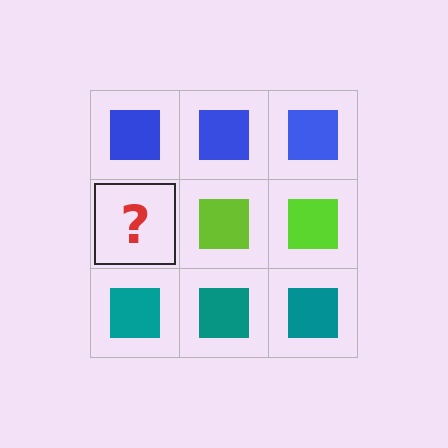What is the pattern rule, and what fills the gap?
The rule is that each row has a consistent color. The gap should be filled with a lime square.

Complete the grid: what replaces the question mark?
The question mark should be replaced with a lime square.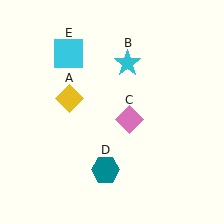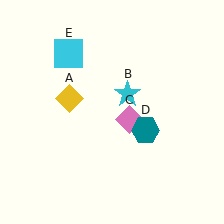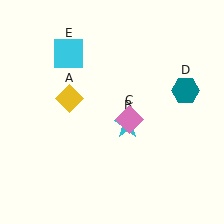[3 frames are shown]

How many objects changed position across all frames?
2 objects changed position: cyan star (object B), teal hexagon (object D).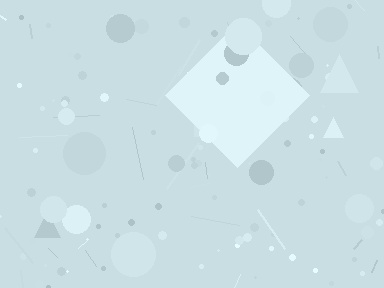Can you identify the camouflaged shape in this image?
The camouflaged shape is a diamond.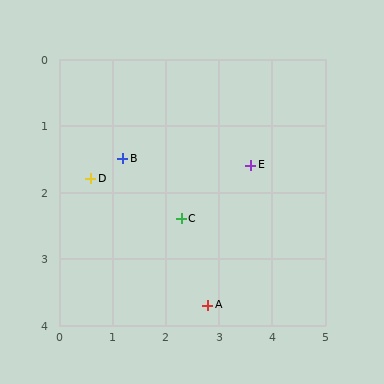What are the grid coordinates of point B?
Point B is at approximately (1.2, 1.5).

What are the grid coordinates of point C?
Point C is at approximately (2.3, 2.4).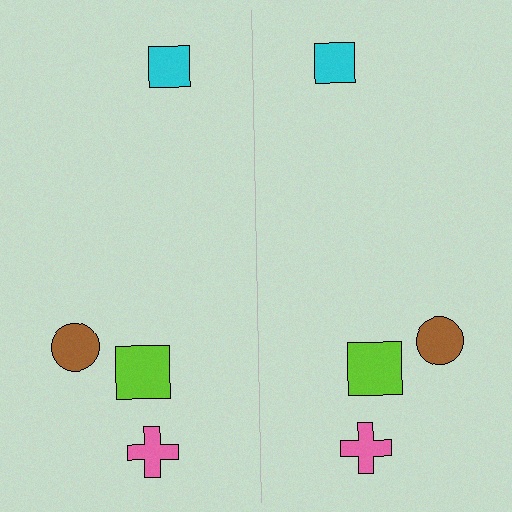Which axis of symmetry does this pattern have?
The pattern has a vertical axis of symmetry running through the center of the image.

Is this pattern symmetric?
Yes, this pattern has bilateral (reflection) symmetry.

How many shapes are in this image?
There are 8 shapes in this image.